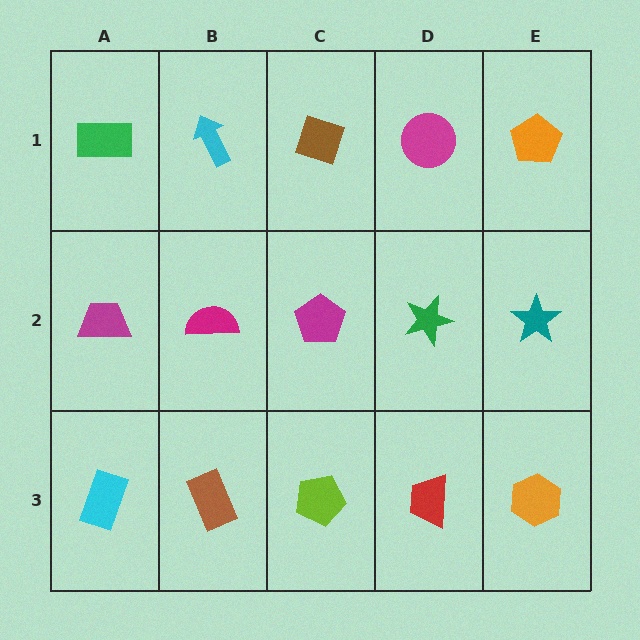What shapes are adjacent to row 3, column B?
A magenta semicircle (row 2, column B), a cyan rectangle (row 3, column A), a lime pentagon (row 3, column C).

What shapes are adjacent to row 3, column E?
A teal star (row 2, column E), a red trapezoid (row 3, column D).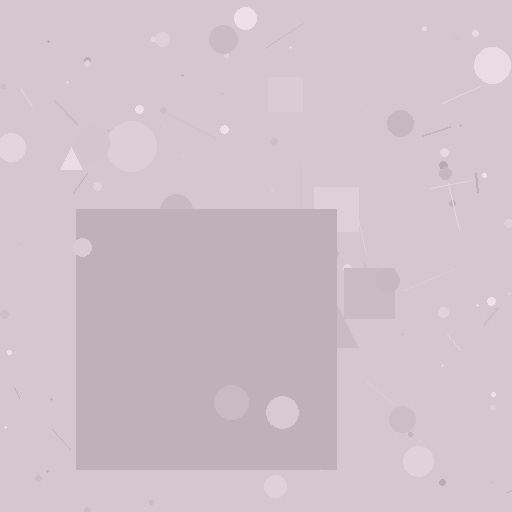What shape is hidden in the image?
A square is hidden in the image.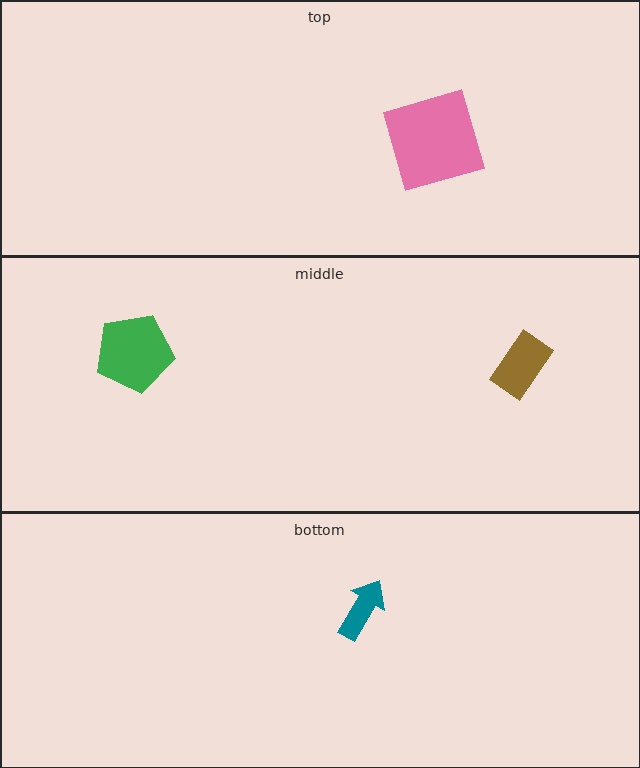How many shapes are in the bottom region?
1.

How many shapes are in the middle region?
2.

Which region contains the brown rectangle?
The middle region.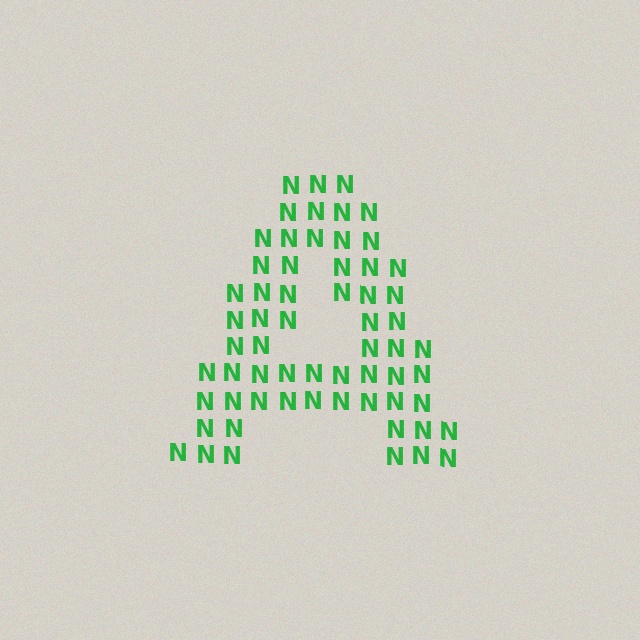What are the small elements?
The small elements are letter N's.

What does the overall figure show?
The overall figure shows the letter A.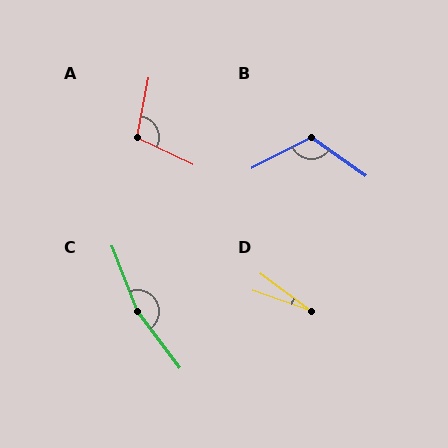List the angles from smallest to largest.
D (17°), A (105°), B (118°), C (164°).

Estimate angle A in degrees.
Approximately 105 degrees.